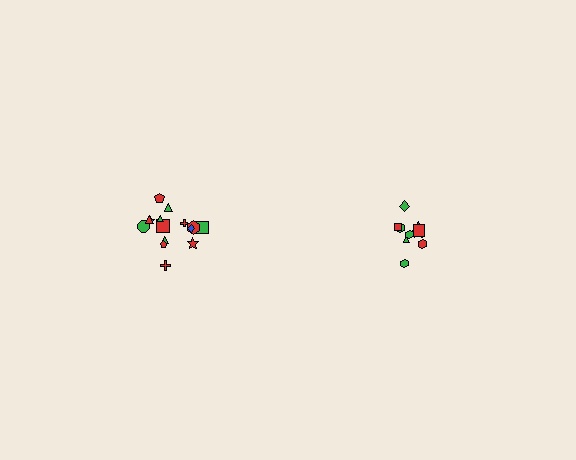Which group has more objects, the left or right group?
The left group.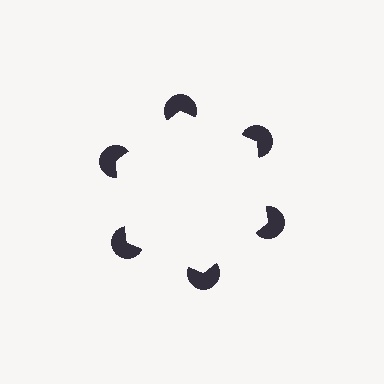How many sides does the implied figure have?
6 sides.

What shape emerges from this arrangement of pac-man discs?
An illusory hexagon — its edges are inferred from the aligned wedge cuts in the pac-man discs, not physically drawn.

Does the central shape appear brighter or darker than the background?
It typically appears slightly brighter than the background, even though no actual brightness change is drawn.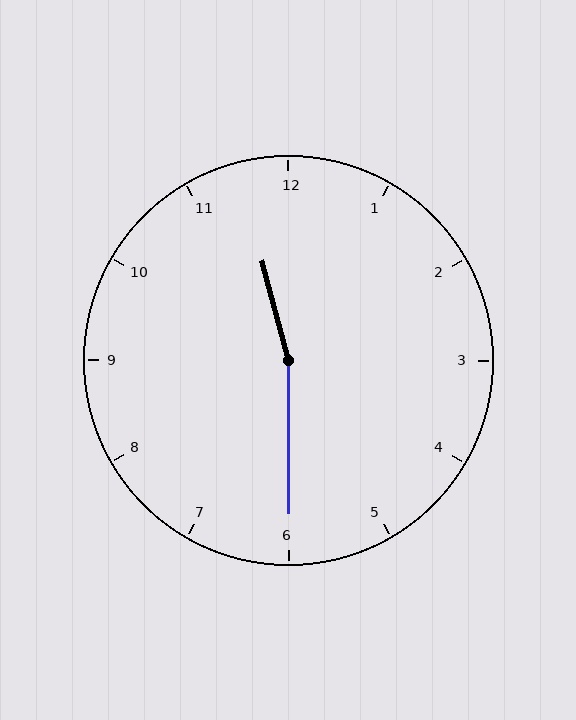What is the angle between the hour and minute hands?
Approximately 165 degrees.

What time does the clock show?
11:30.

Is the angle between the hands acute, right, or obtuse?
It is obtuse.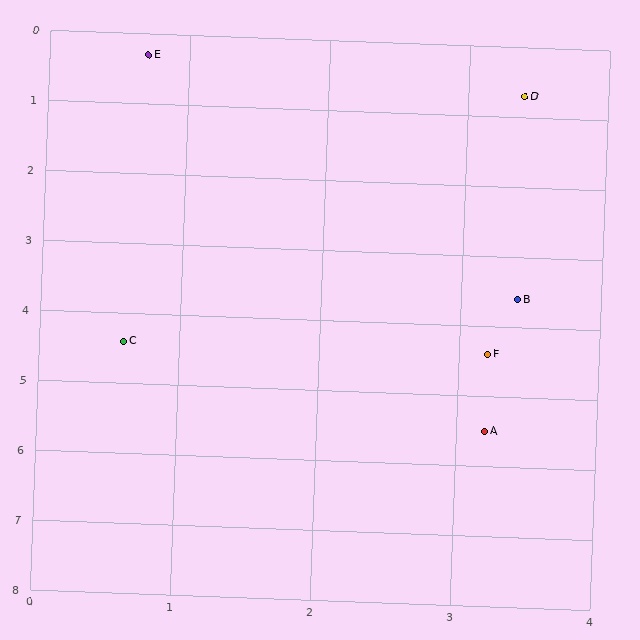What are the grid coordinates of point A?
Point A is at approximately (3.2, 5.5).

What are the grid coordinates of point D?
Point D is at approximately (3.4, 0.7).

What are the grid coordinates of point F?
Point F is at approximately (3.2, 4.4).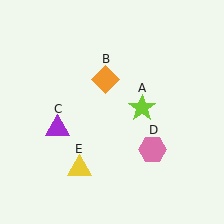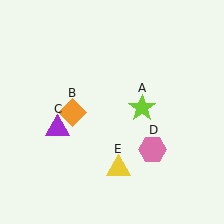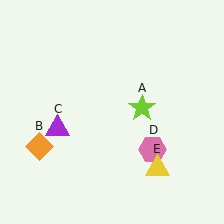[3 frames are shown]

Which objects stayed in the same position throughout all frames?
Lime star (object A) and purple triangle (object C) and pink hexagon (object D) remained stationary.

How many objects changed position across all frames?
2 objects changed position: orange diamond (object B), yellow triangle (object E).